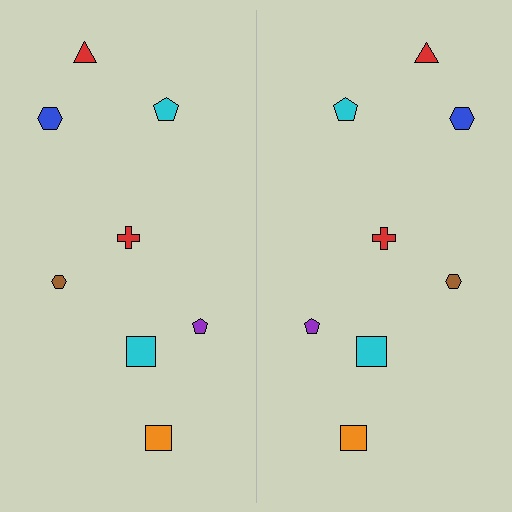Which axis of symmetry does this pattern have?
The pattern has a vertical axis of symmetry running through the center of the image.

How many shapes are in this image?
There are 16 shapes in this image.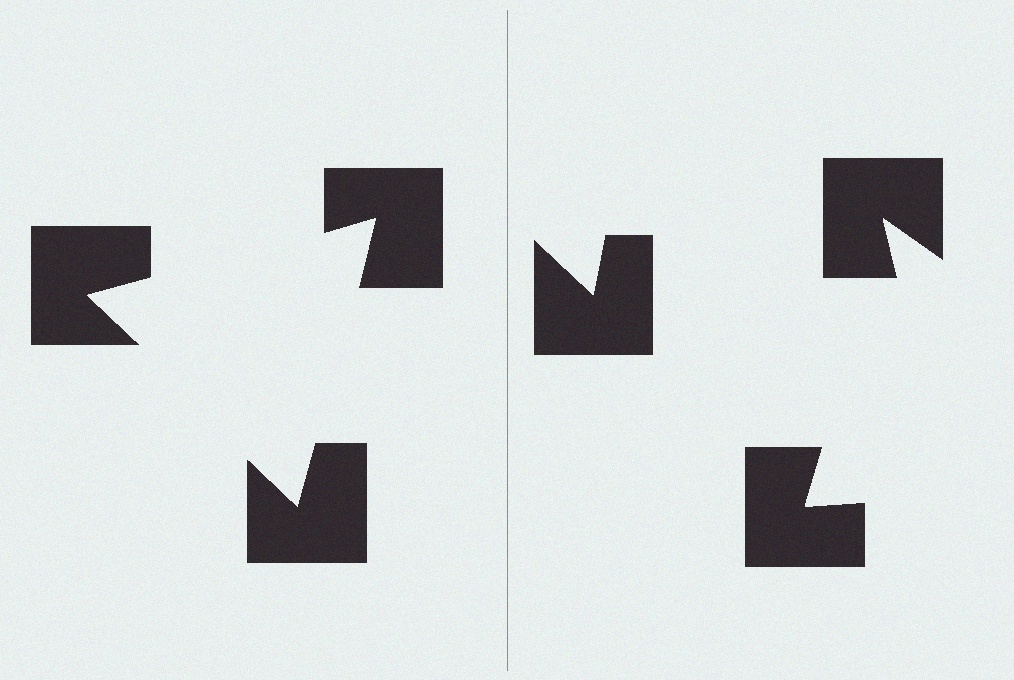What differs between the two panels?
The notched squares are positioned identically on both sides; only the wedge orientations differ. On the left they align to a triangle; on the right they are misaligned.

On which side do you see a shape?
An illusory triangle appears on the left side. On the right side the wedge cuts are rotated, so no coherent shape forms.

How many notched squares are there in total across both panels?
6 — 3 on each side.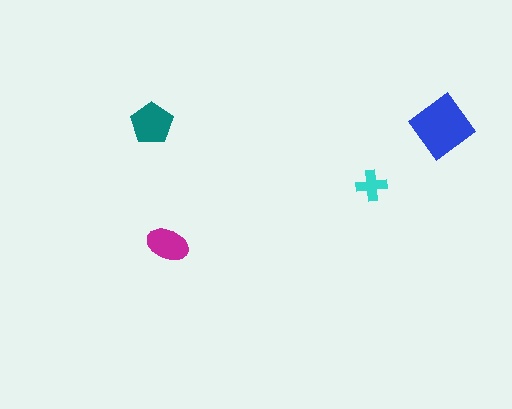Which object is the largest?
The blue diamond.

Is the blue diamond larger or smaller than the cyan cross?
Larger.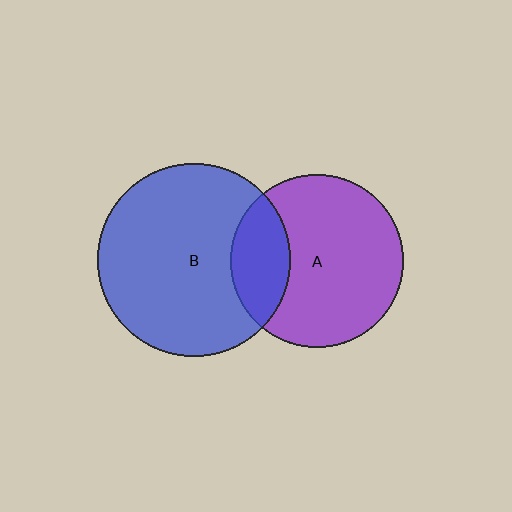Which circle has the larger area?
Circle B (blue).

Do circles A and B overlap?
Yes.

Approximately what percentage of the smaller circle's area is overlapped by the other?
Approximately 25%.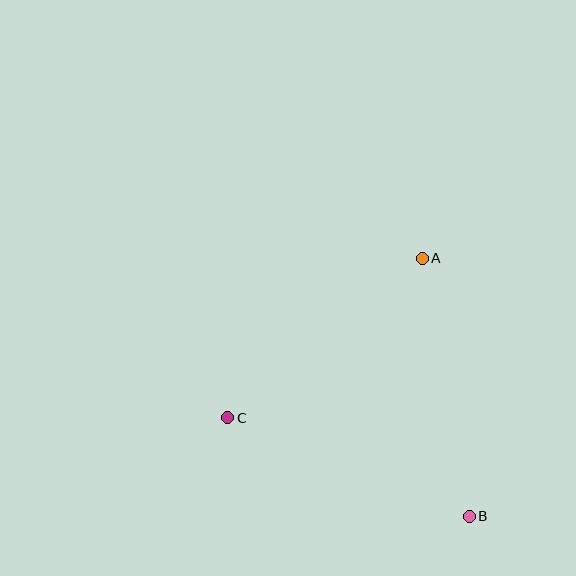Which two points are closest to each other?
Points A and C are closest to each other.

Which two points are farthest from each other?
Points A and B are farthest from each other.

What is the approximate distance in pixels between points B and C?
The distance between B and C is approximately 261 pixels.